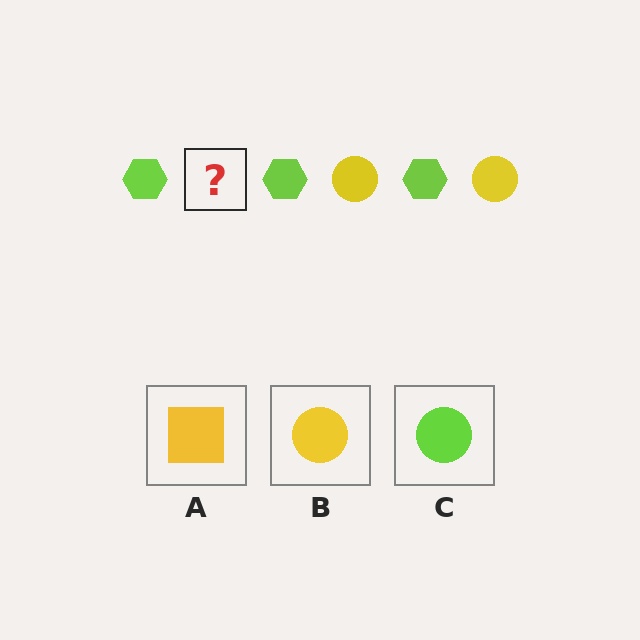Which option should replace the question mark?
Option B.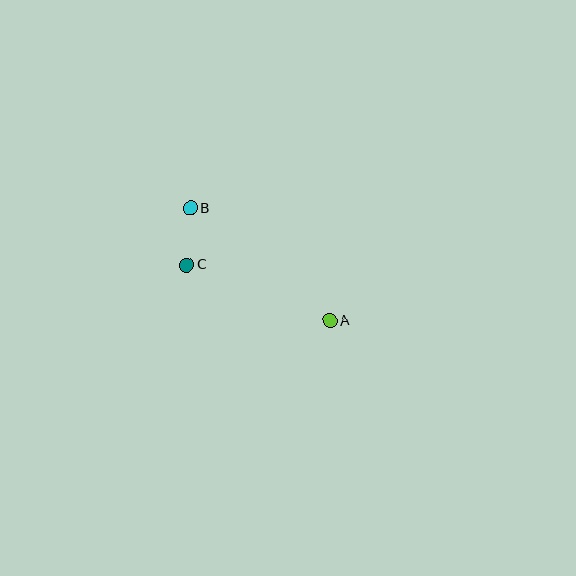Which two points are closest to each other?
Points B and C are closest to each other.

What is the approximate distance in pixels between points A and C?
The distance between A and C is approximately 154 pixels.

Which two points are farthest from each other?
Points A and B are farthest from each other.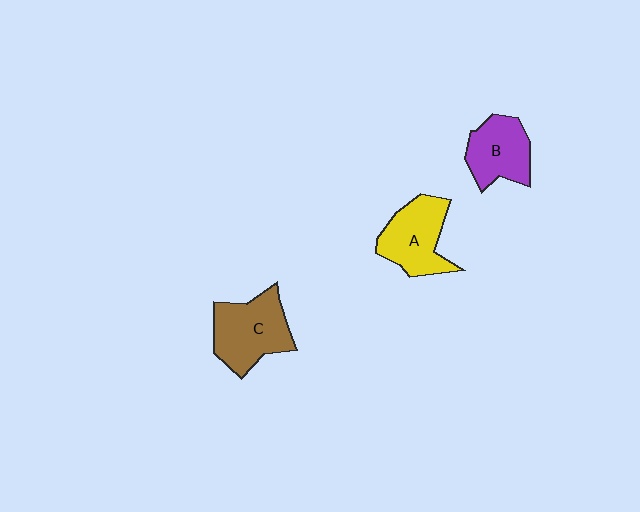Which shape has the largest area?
Shape C (brown).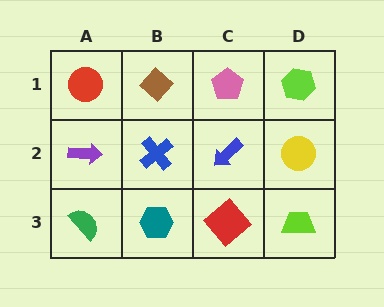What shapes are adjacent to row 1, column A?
A purple arrow (row 2, column A), a brown diamond (row 1, column B).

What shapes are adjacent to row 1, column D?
A yellow circle (row 2, column D), a pink pentagon (row 1, column C).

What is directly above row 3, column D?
A yellow circle.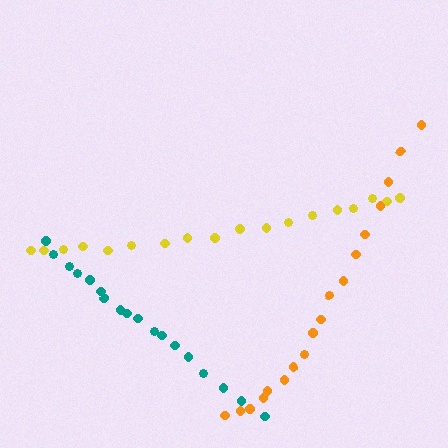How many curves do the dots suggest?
There are 3 distinct paths.